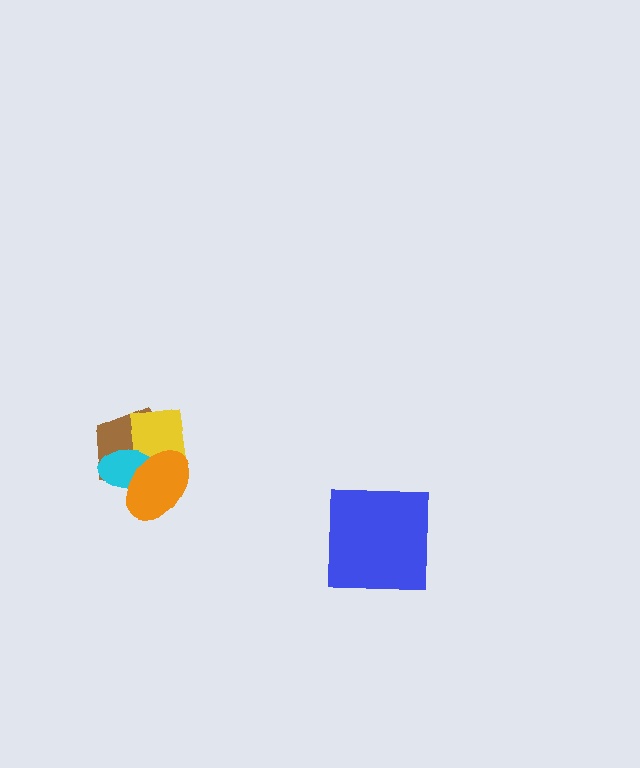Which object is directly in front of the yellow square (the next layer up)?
The cyan ellipse is directly in front of the yellow square.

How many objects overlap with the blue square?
0 objects overlap with the blue square.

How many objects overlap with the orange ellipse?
3 objects overlap with the orange ellipse.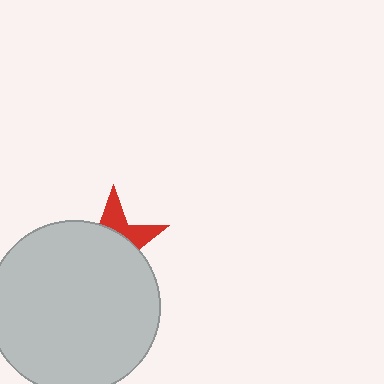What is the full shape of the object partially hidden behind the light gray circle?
The partially hidden object is a red star.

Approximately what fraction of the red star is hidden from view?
Roughly 68% of the red star is hidden behind the light gray circle.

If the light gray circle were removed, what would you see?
You would see the complete red star.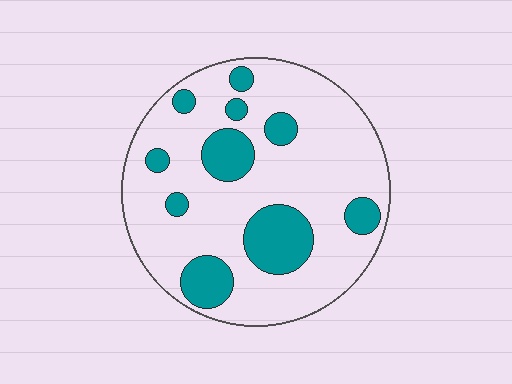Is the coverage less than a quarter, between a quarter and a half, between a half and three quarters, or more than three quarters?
Less than a quarter.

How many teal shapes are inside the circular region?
10.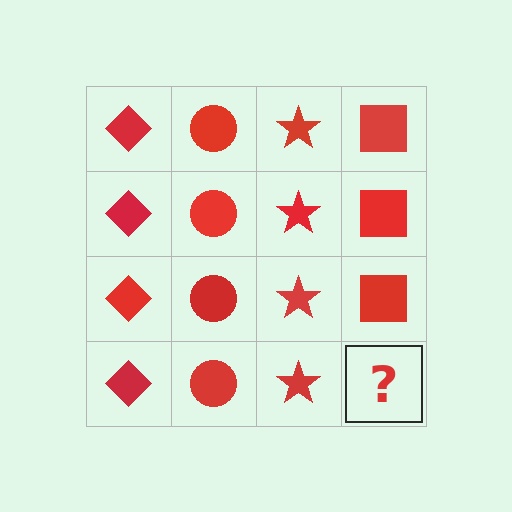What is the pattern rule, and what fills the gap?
The rule is that each column has a consistent shape. The gap should be filled with a red square.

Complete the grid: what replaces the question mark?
The question mark should be replaced with a red square.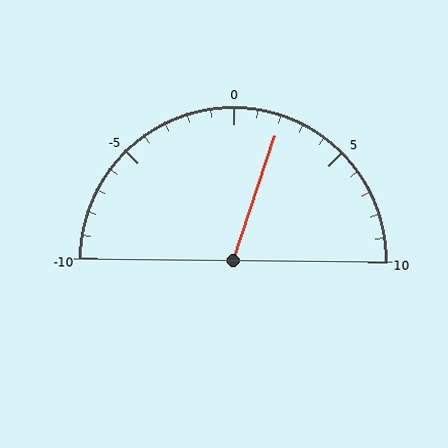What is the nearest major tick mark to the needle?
The nearest major tick mark is 0.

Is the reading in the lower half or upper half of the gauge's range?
The reading is in the upper half of the range (-10 to 10).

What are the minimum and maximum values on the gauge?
The gauge ranges from -10 to 10.